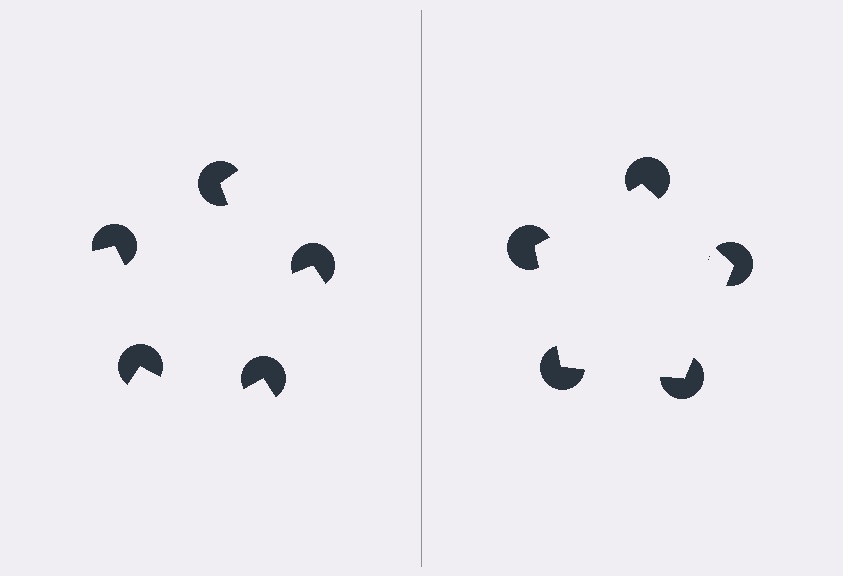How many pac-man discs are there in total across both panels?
10 — 5 on each side.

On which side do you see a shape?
An illusory pentagon appears on the right side. On the left side the wedge cuts are rotated, so no coherent shape forms.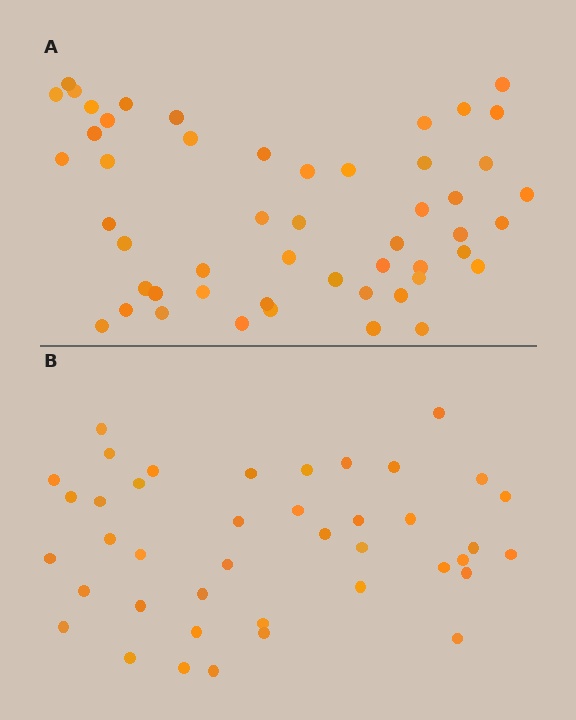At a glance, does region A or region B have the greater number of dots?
Region A (the top region) has more dots.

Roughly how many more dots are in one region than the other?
Region A has roughly 10 or so more dots than region B.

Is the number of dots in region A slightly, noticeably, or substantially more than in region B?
Region A has only slightly more — the two regions are fairly close. The ratio is roughly 1.2 to 1.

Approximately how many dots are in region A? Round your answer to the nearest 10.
About 50 dots. (The exact count is 51, which rounds to 50.)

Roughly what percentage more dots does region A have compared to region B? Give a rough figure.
About 25% more.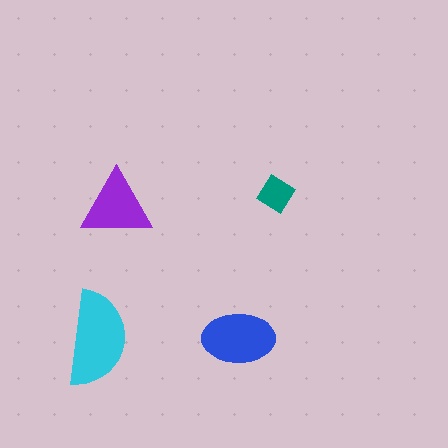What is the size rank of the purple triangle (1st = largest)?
3rd.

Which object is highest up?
The teal diamond is topmost.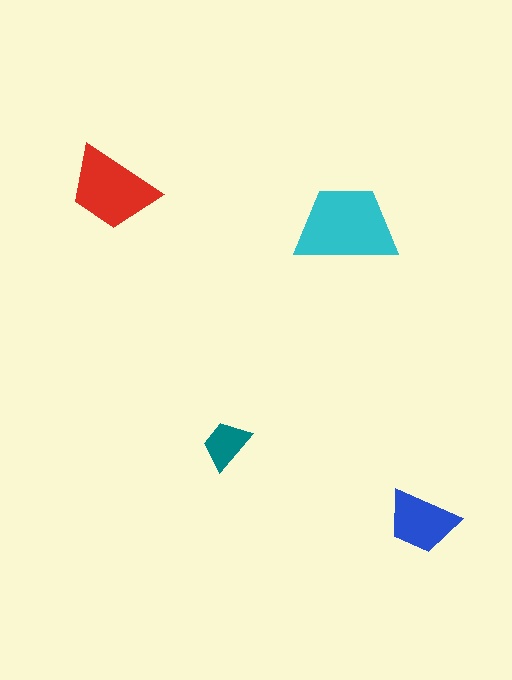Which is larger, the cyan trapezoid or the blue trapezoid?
The cyan one.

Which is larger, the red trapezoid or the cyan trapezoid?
The cyan one.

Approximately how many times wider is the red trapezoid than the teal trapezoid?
About 2 times wider.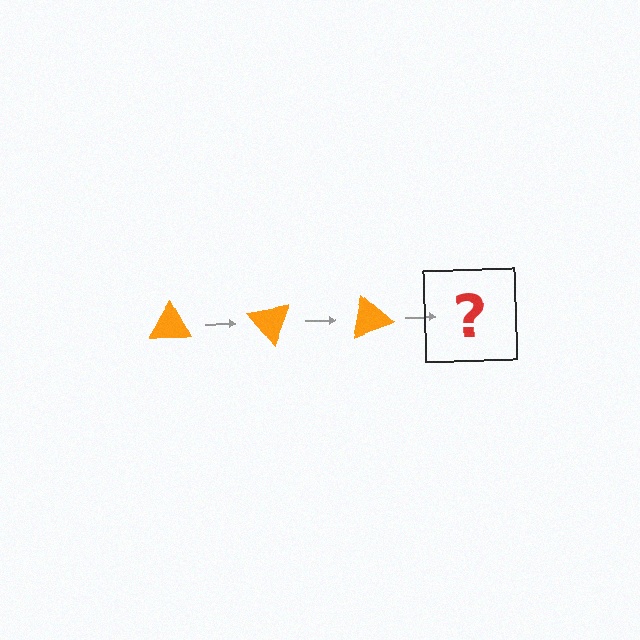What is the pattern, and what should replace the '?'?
The pattern is that the triangle rotates 50 degrees each step. The '?' should be an orange triangle rotated 150 degrees.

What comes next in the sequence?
The next element should be an orange triangle rotated 150 degrees.